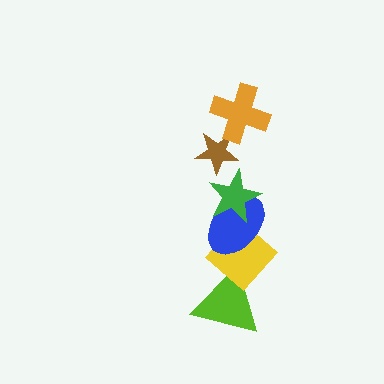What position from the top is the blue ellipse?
The blue ellipse is 4th from the top.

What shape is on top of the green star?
The brown star is on top of the green star.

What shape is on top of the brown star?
The orange cross is on top of the brown star.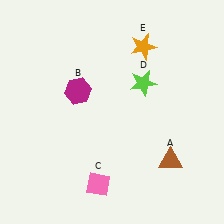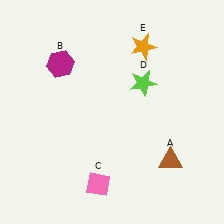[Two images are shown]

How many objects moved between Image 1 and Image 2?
1 object moved between the two images.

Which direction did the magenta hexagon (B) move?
The magenta hexagon (B) moved up.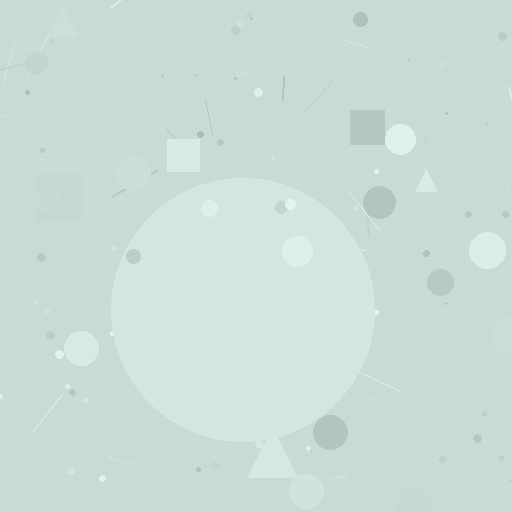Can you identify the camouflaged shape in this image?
The camouflaged shape is a circle.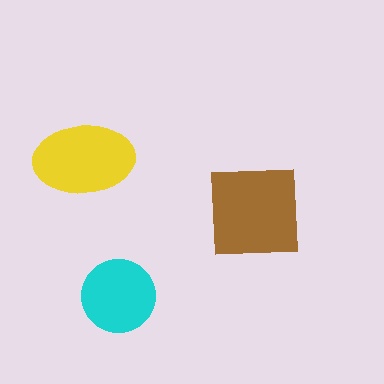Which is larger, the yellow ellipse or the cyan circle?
The yellow ellipse.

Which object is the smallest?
The cyan circle.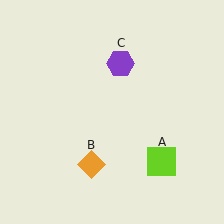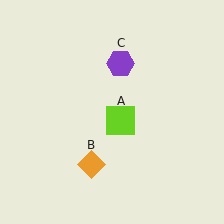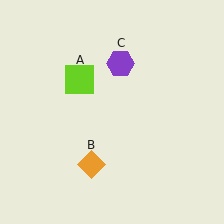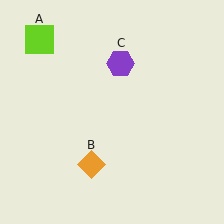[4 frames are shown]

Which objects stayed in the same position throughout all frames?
Orange diamond (object B) and purple hexagon (object C) remained stationary.